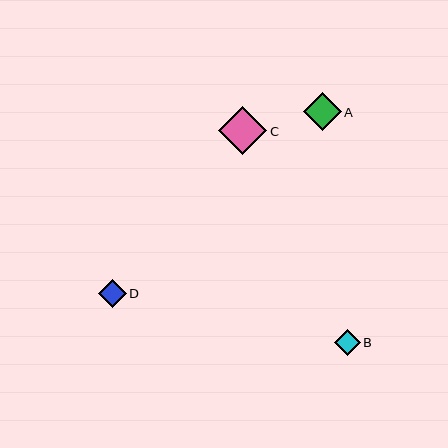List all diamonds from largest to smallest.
From largest to smallest: C, A, D, B.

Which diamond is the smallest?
Diamond B is the smallest with a size of approximately 26 pixels.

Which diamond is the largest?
Diamond C is the largest with a size of approximately 48 pixels.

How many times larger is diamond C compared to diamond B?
Diamond C is approximately 1.8 times the size of diamond B.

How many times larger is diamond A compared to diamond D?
Diamond A is approximately 1.4 times the size of diamond D.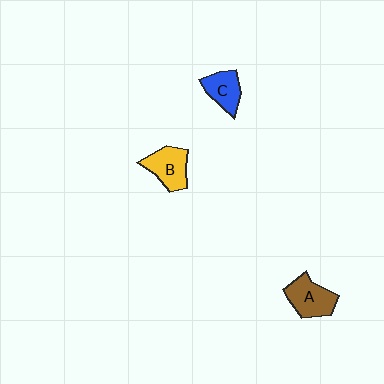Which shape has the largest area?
Shape A (brown).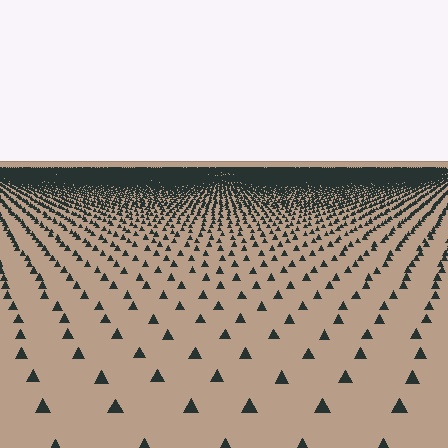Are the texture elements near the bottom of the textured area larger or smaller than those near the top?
Larger. Near the bottom, elements are closer to the viewer and appear at a bigger on-screen size.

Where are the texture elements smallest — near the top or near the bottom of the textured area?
Near the top.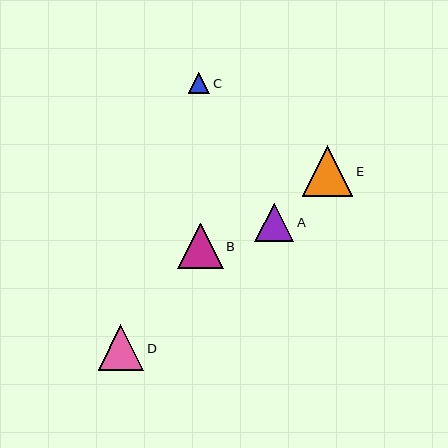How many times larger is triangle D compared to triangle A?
Triangle D is approximately 1.2 times the size of triangle A.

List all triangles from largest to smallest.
From largest to smallest: E, D, B, A, C.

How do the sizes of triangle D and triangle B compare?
Triangle D and triangle B are approximately the same size.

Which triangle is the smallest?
Triangle C is the smallest with a size of approximately 22 pixels.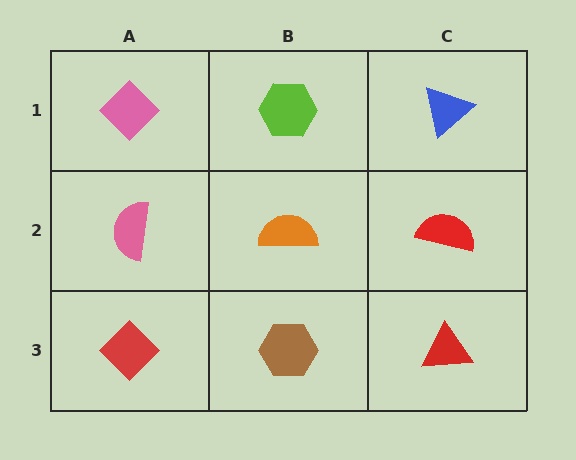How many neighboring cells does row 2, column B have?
4.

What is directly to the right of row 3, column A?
A brown hexagon.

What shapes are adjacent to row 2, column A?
A pink diamond (row 1, column A), a red diamond (row 3, column A), an orange semicircle (row 2, column B).